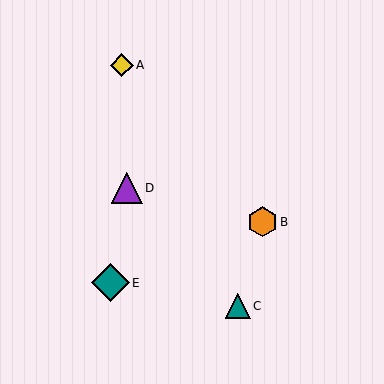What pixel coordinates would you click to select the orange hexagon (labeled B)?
Click at (262, 222) to select the orange hexagon B.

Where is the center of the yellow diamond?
The center of the yellow diamond is at (122, 65).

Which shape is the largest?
The teal diamond (labeled E) is the largest.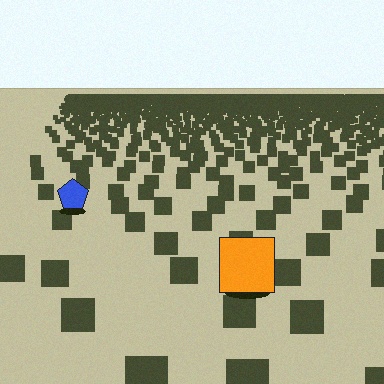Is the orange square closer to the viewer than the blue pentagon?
Yes. The orange square is closer — you can tell from the texture gradient: the ground texture is coarser near it.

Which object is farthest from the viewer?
The blue pentagon is farthest from the viewer. It appears smaller and the ground texture around it is denser.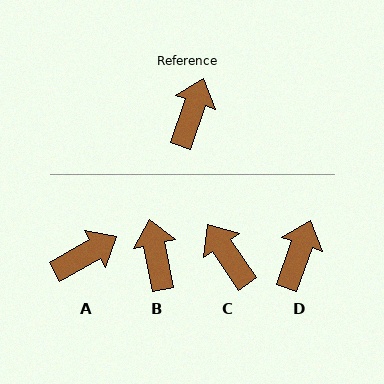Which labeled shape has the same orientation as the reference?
D.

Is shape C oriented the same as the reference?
No, it is off by about 53 degrees.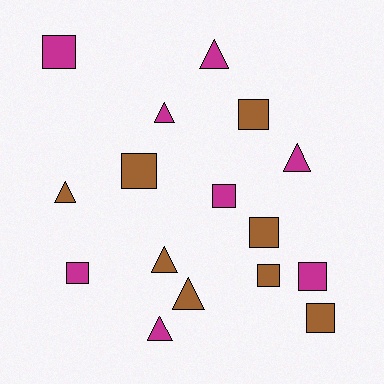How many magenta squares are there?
There are 4 magenta squares.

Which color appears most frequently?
Brown, with 8 objects.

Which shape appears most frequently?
Square, with 9 objects.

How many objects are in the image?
There are 16 objects.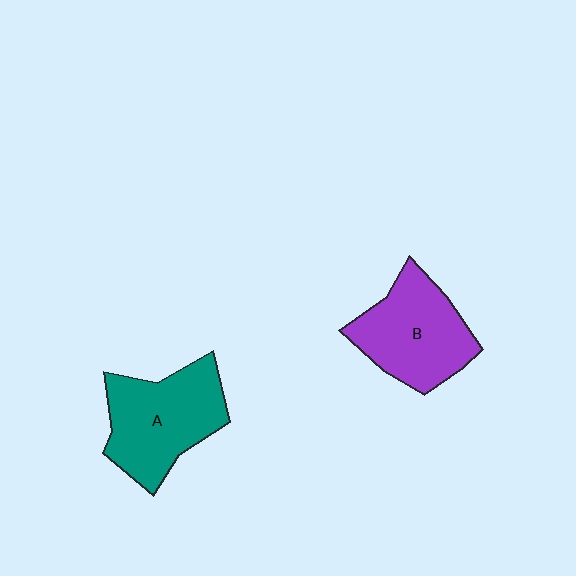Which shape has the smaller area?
Shape B (purple).